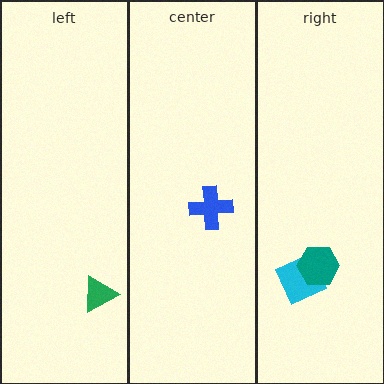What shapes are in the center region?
The blue cross.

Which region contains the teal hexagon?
The right region.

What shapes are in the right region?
The cyan square, the teal hexagon.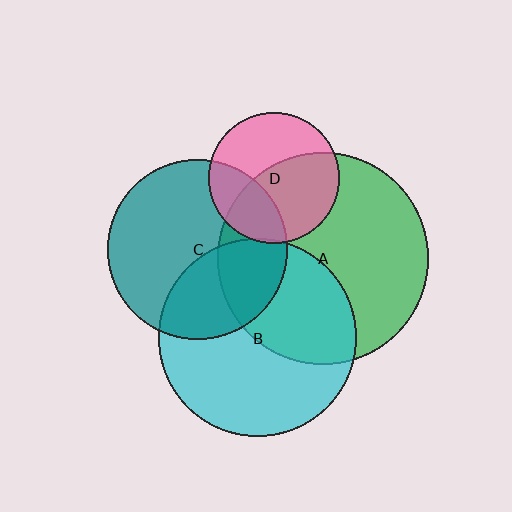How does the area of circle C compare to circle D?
Approximately 1.9 times.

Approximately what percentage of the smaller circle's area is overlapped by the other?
Approximately 35%.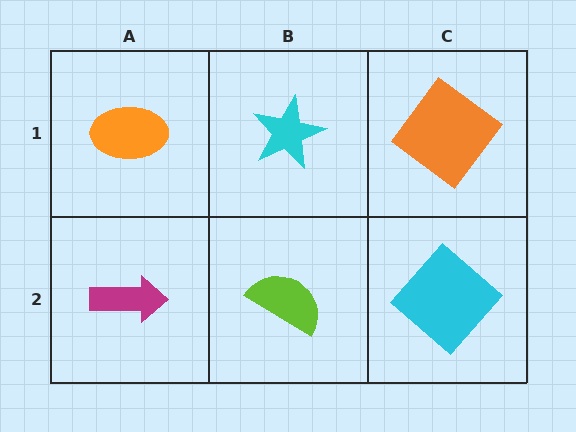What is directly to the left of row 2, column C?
A lime semicircle.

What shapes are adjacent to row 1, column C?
A cyan diamond (row 2, column C), a cyan star (row 1, column B).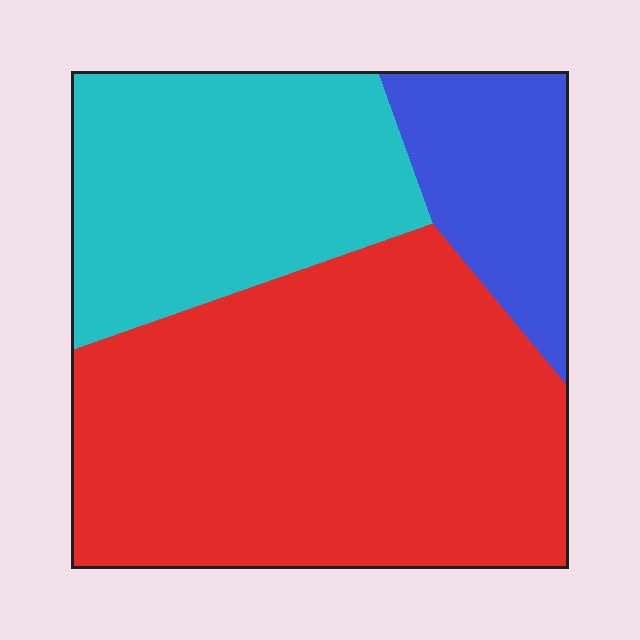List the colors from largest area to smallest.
From largest to smallest: red, cyan, blue.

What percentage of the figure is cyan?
Cyan takes up about one third (1/3) of the figure.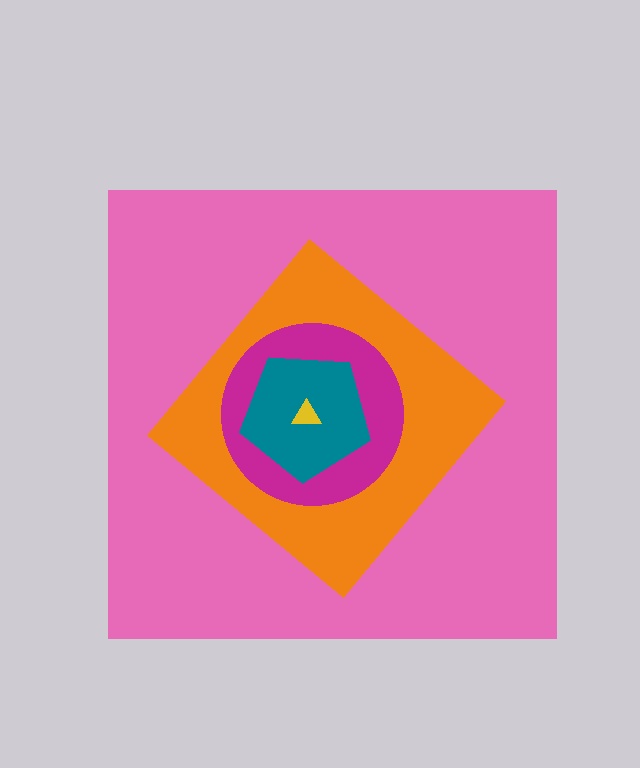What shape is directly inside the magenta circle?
The teal pentagon.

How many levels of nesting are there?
5.